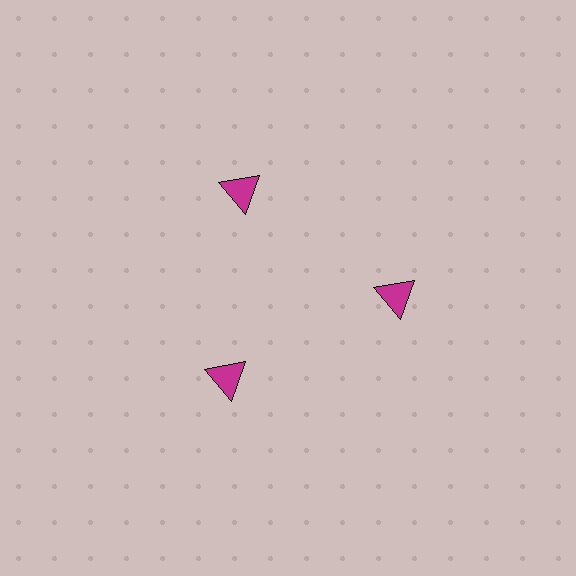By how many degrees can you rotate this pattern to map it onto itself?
The pattern maps onto itself every 120 degrees of rotation.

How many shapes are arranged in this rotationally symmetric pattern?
There are 3 shapes, arranged in 3 groups of 1.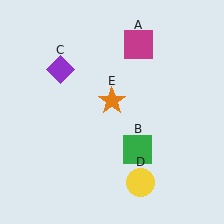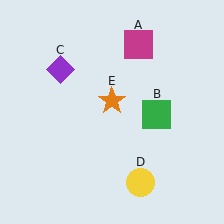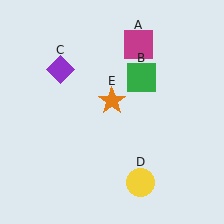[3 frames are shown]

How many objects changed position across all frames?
1 object changed position: green square (object B).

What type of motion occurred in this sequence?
The green square (object B) rotated counterclockwise around the center of the scene.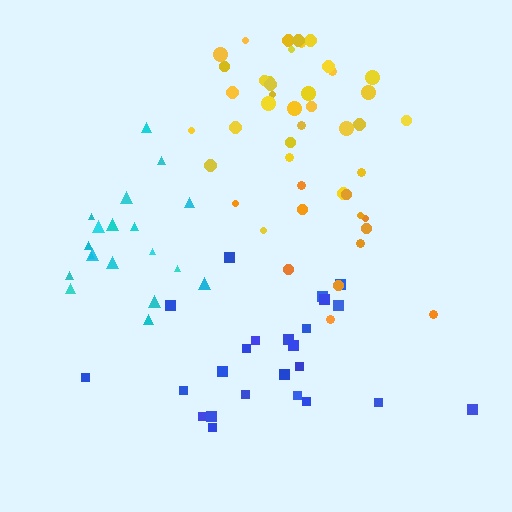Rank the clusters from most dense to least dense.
yellow, cyan, blue, orange.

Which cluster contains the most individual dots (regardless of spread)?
Yellow (33).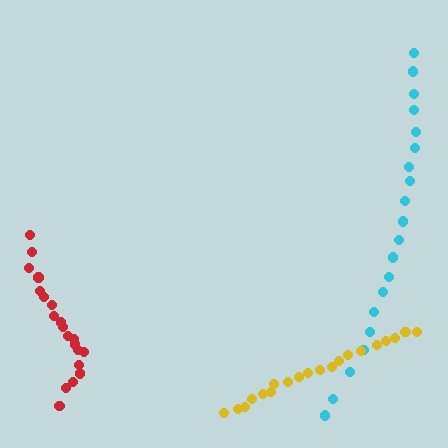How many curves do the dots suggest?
There are 3 distinct paths.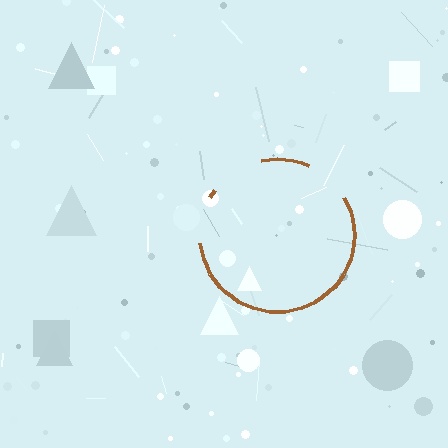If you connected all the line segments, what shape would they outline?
They would outline a circle.